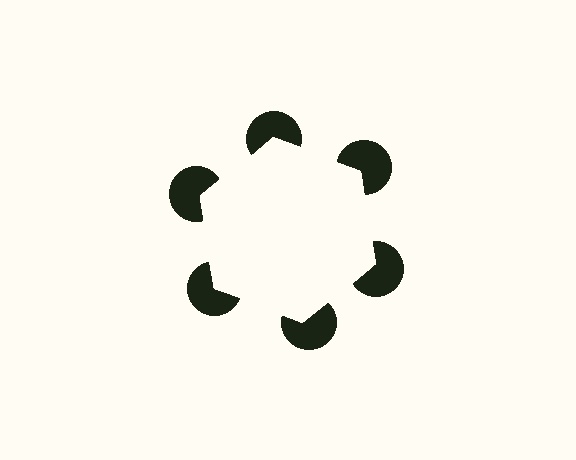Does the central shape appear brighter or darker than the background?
It typically appears slightly brighter than the background, even though no actual brightness change is drawn.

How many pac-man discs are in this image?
There are 6 — one at each vertex of the illusory hexagon.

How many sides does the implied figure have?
6 sides.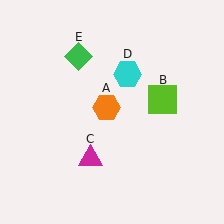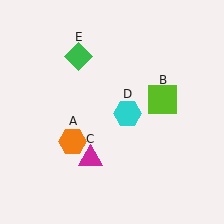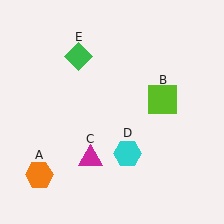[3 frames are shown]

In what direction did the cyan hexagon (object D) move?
The cyan hexagon (object D) moved down.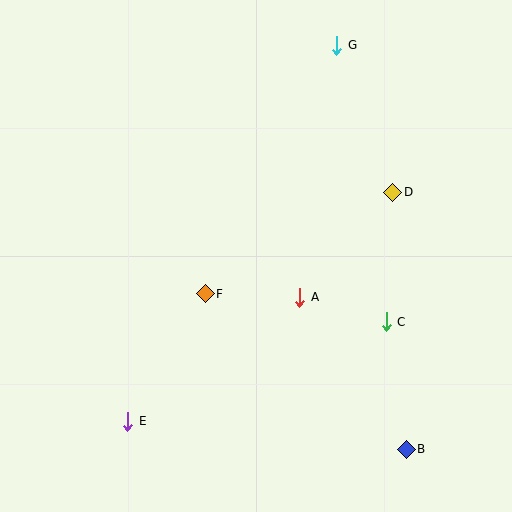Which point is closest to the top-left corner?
Point G is closest to the top-left corner.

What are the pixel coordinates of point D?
Point D is at (393, 192).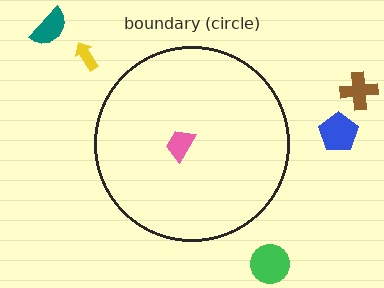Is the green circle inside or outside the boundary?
Outside.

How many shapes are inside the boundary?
1 inside, 5 outside.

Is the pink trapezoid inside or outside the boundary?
Inside.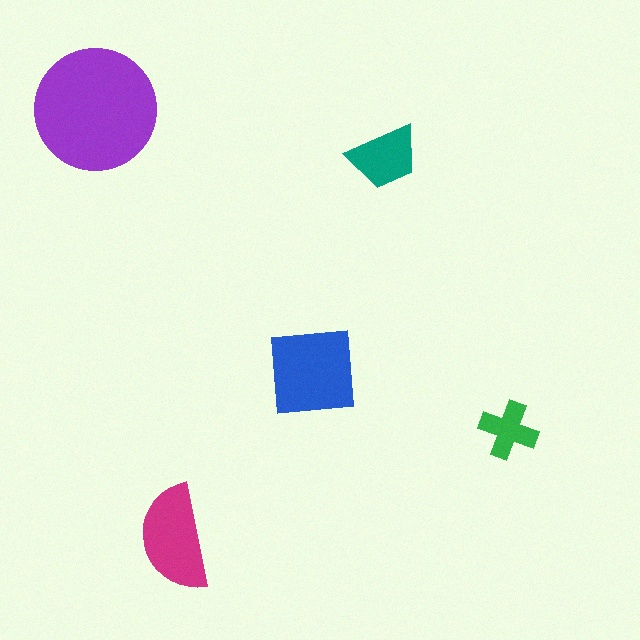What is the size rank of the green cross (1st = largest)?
5th.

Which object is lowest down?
The magenta semicircle is bottommost.